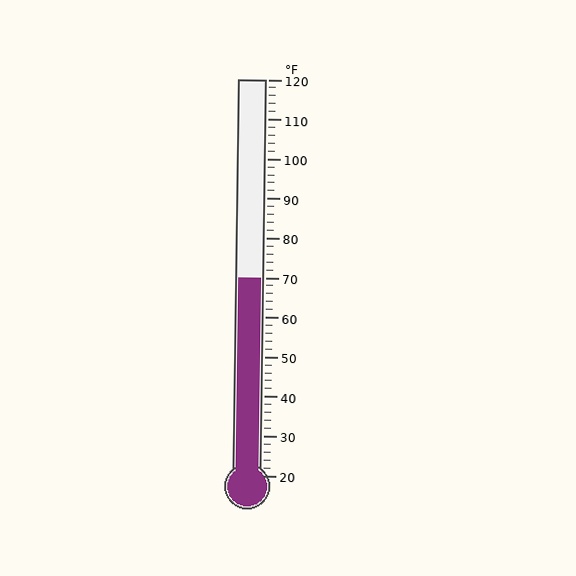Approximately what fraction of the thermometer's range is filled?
The thermometer is filled to approximately 50% of its range.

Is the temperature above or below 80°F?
The temperature is below 80°F.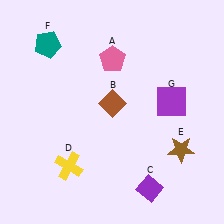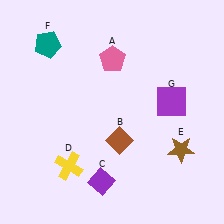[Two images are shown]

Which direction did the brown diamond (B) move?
The brown diamond (B) moved down.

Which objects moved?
The objects that moved are: the brown diamond (B), the purple diamond (C).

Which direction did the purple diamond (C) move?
The purple diamond (C) moved left.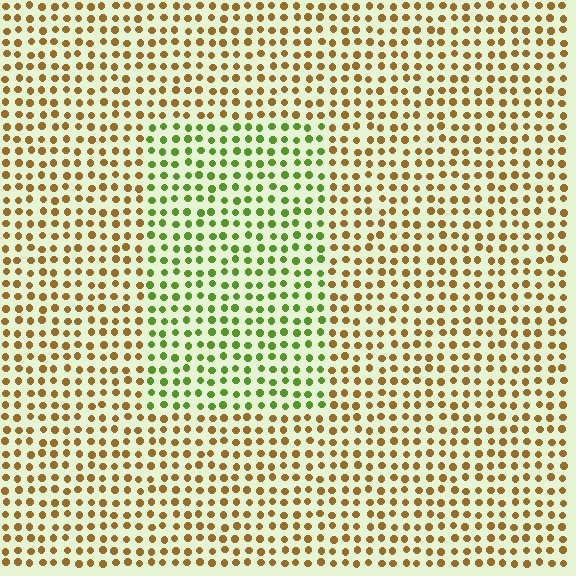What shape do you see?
I see a rectangle.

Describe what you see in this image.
The image is filled with small brown elements in a uniform arrangement. A rectangle-shaped region is visible where the elements are tinted to a slightly different hue, forming a subtle color boundary.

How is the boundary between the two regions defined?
The boundary is defined purely by a slight shift in hue (about 59 degrees). Spacing, size, and orientation are identical on both sides.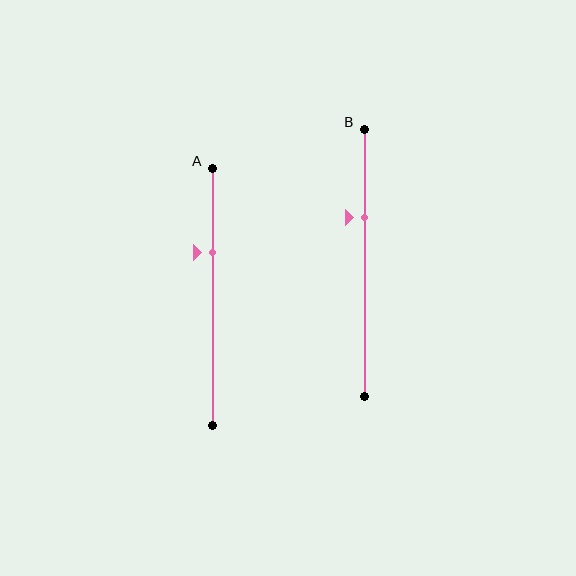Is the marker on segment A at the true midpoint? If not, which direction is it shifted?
No, the marker on segment A is shifted upward by about 17% of the segment length.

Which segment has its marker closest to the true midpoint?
Segment A has its marker closest to the true midpoint.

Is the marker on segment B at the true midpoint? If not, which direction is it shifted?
No, the marker on segment B is shifted upward by about 17% of the segment length.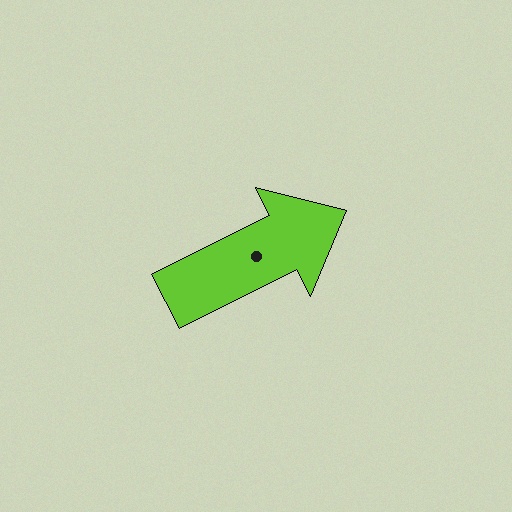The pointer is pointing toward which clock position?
Roughly 2 o'clock.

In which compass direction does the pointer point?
Northeast.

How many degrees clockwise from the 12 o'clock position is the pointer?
Approximately 63 degrees.